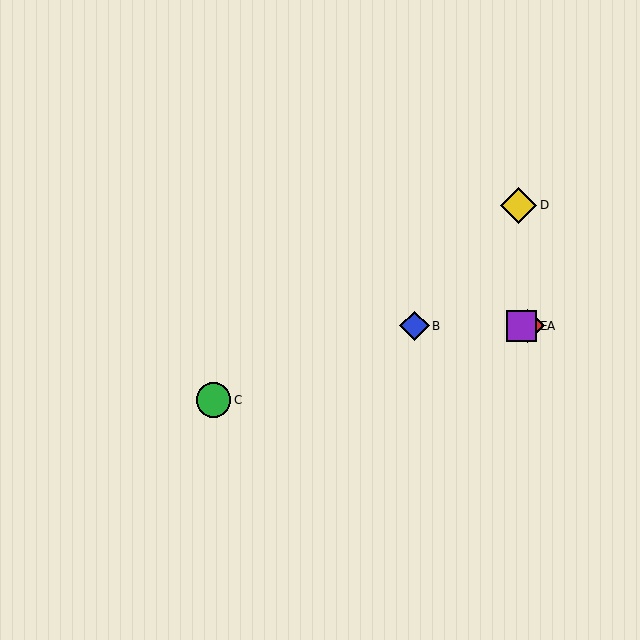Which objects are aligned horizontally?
Objects A, B, E are aligned horizontally.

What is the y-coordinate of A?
Object A is at y≈326.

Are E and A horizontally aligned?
Yes, both are at y≈326.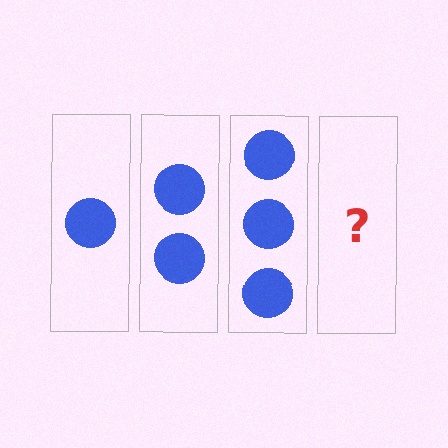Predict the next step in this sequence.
The next step is 4 circles.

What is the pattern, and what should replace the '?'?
The pattern is that each step adds one more circle. The '?' should be 4 circles.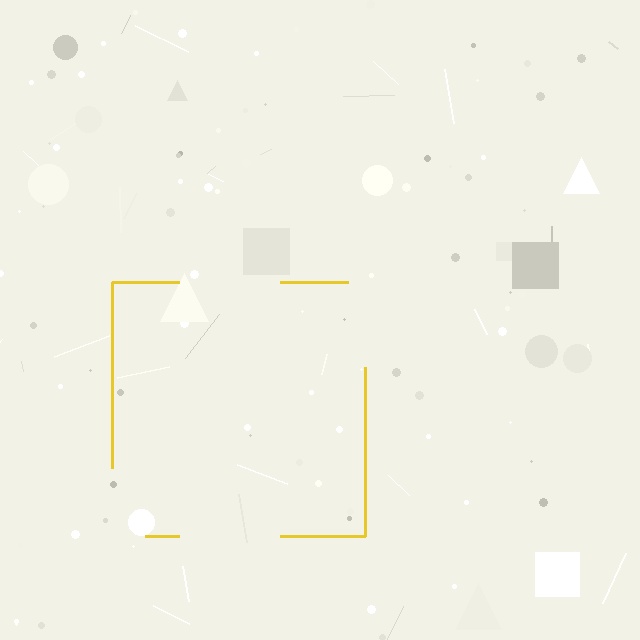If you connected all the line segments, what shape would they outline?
They would outline a square.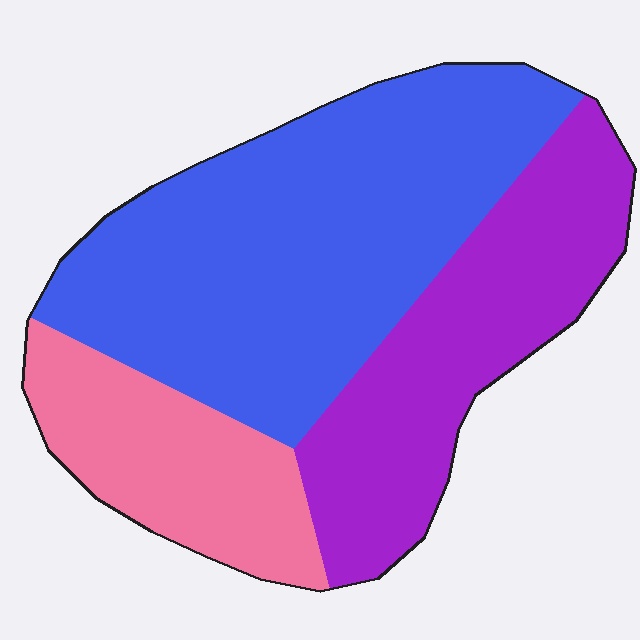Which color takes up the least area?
Pink, at roughly 20%.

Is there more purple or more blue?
Blue.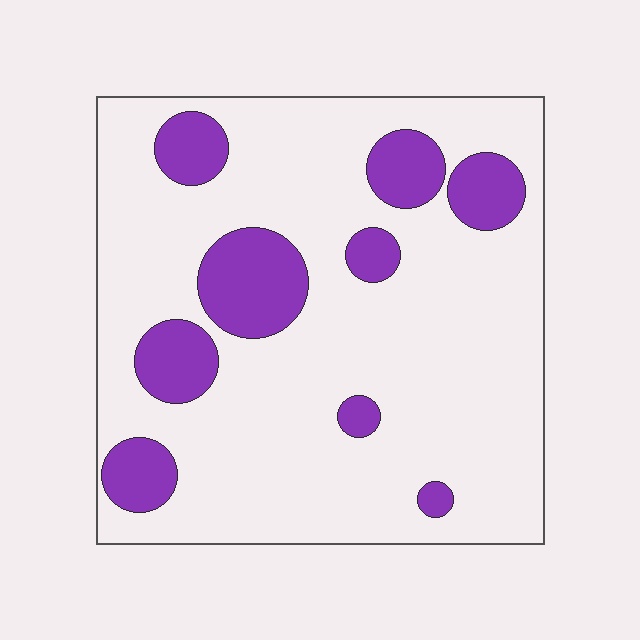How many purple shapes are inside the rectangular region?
9.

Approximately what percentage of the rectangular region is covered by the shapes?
Approximately 20%.